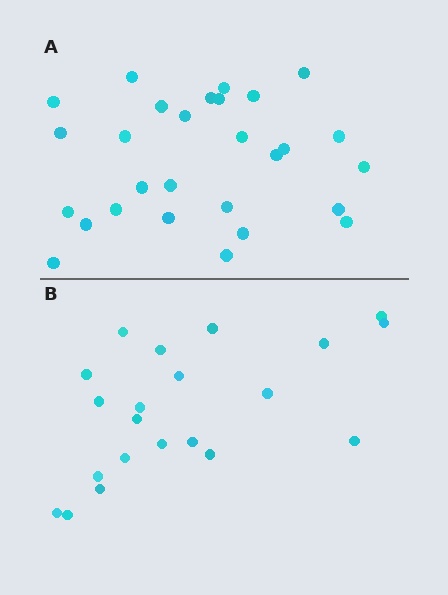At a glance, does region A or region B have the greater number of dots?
Region A (the top region) has more dots.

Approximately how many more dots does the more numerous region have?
Region A has roughly 8 or so more dots than region B.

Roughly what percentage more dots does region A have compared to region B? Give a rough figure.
About 35% more.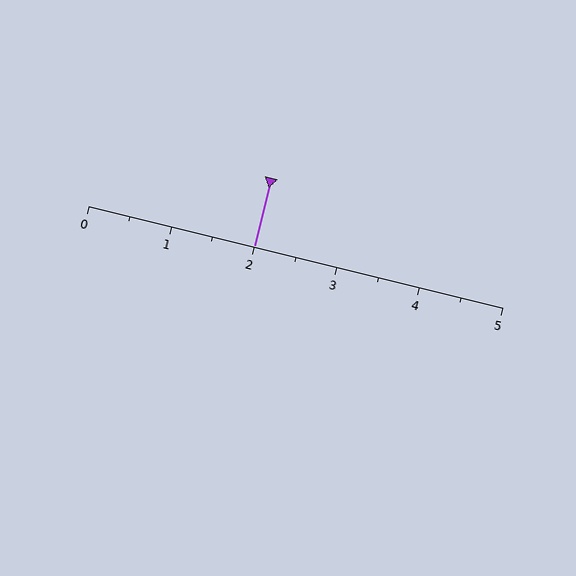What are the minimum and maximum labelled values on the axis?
The axis runs from 0 to 5.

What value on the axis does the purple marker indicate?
The marker indicates approximately 2.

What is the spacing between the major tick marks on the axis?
The major ticks are spaced 1 apart.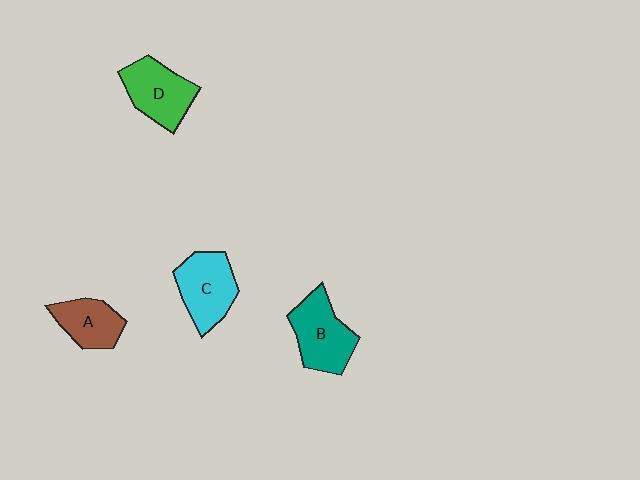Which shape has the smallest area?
Shape A (brown).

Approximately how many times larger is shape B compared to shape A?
Approximately 1.4 times.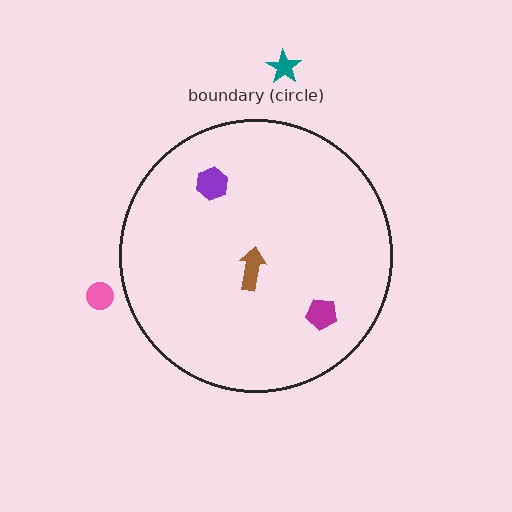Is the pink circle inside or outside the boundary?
Outside.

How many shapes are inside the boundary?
3 inside, 2 outside.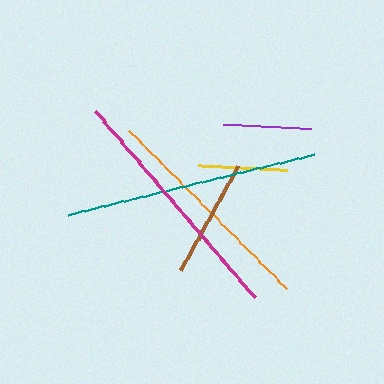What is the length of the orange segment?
The orange segment is approximately 223 pixels long.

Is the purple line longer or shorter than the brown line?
The brown line is longer than the purple line.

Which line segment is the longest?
The teal line is the longest at approximately 253 pixels.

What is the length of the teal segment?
The teal segment is approximately 253 pixels long.